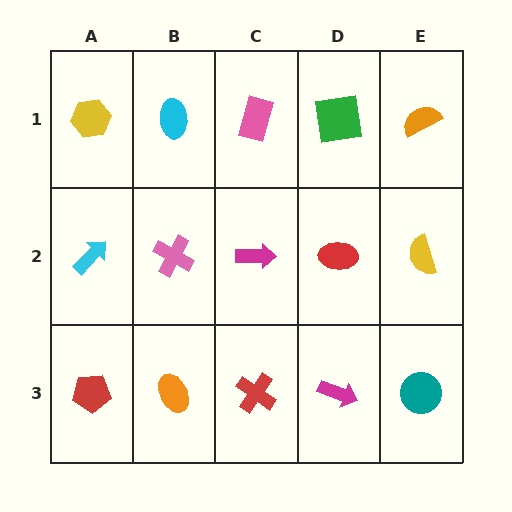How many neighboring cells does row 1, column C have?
3.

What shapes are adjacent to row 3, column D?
A red ellipse (row 2, column D), a red cross (row 3, column C), a teal circle (row 3, column E).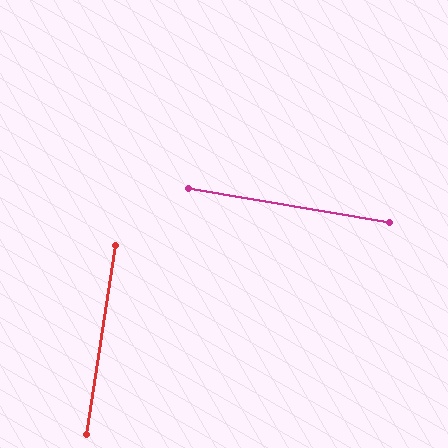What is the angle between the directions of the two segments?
Approximately 89 degrees.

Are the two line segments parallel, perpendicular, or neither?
Perpendicular — they meet at approximately 89°.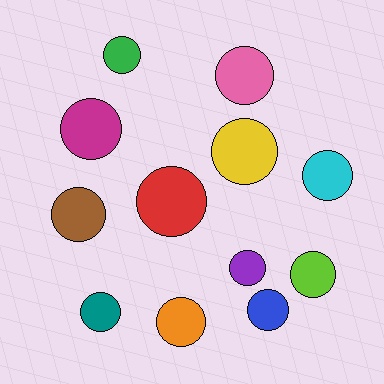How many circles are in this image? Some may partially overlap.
There are 12 circles.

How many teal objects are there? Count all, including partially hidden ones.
There is 1 teal object.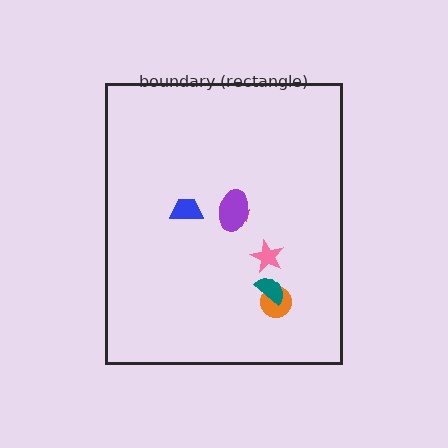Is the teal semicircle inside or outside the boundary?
Inside.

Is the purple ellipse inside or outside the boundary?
Inside.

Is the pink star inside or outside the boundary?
Inside.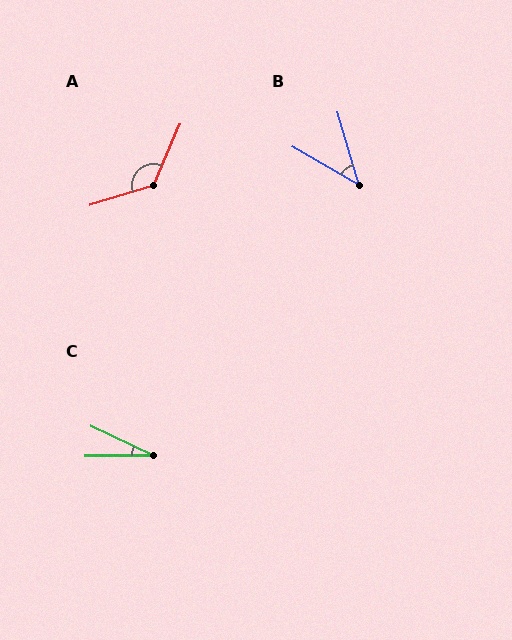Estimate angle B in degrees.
Approximately 44 degrees.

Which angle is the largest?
A, at approximately 130 degrees.